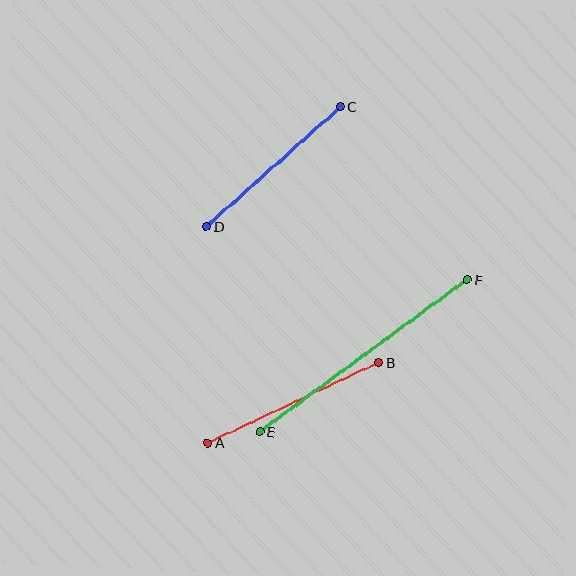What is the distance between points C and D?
The distance is approximately 180 pixels.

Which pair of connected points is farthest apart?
Points E and F are farthest apart.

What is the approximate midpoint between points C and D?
The midpoint is at approximately (273, 166) pixels.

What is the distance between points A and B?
The distance is approximately 189 pixels.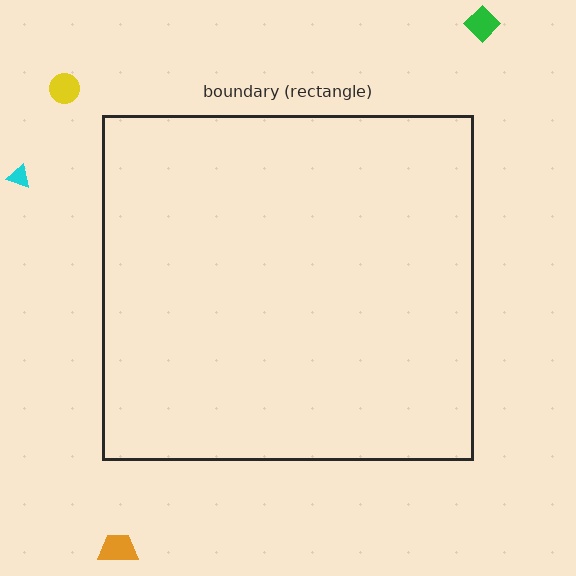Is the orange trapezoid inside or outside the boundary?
Outside.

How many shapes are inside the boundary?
0 inside, 4 outside.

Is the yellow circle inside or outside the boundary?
Outside.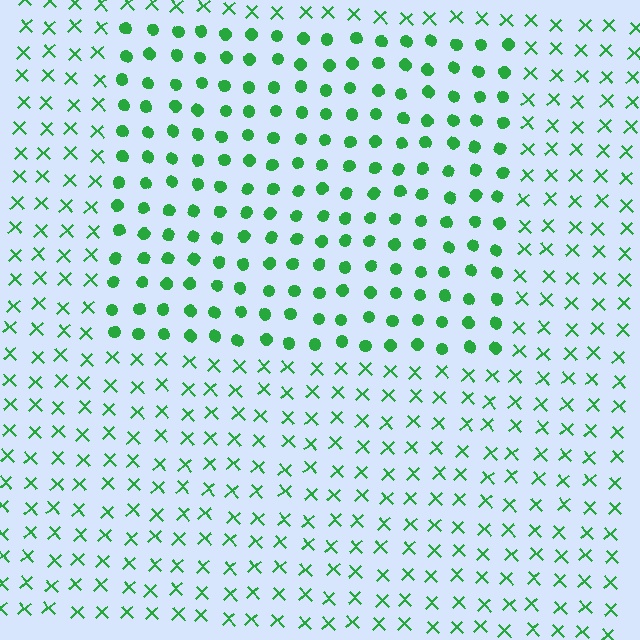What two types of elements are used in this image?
The image uses circles inside the rectangle region and X marks outside it.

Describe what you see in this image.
The image is filled with small green elements arranged in a uniform grid. A rectangle-shaped region contains circles, while the surrounding area contains X marks. The boundary is defined purely by the change in element shape.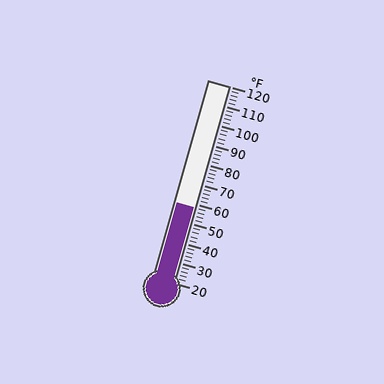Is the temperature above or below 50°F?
The temperature is above 50°F.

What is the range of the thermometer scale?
The thermometer scale ranges from 20°F to 120°F.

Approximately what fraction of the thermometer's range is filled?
The thermometer is filled to approximately 40% of its range.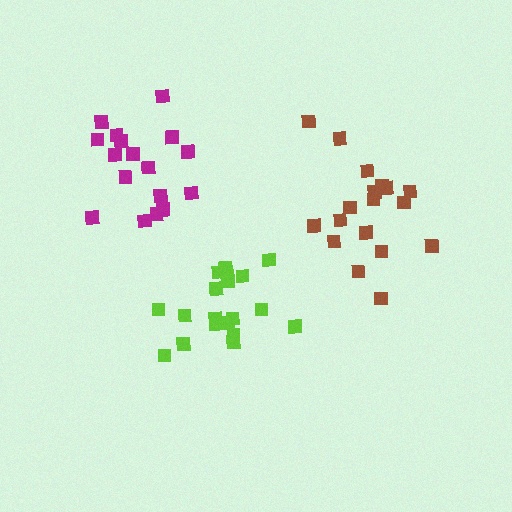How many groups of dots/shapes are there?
There are 3 groups.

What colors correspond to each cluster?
The clusters are colored: lime, brown, magenta.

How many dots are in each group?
Group 1: 19 dots, Group 2: 18 dots, Group 3: 17 dots (54 total).